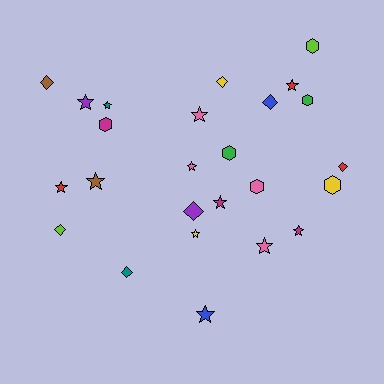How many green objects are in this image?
There are 2 green objects.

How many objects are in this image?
There are 25 objects.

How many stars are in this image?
There are 12 stars.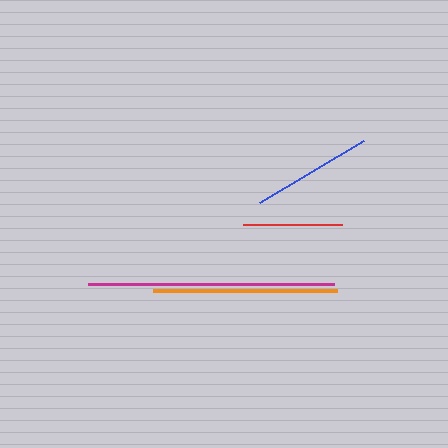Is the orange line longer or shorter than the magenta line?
The magenta line is longer than the orange line.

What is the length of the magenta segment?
The magenta segment is approximately 247 pixels long.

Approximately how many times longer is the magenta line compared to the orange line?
The magenta line is approximately 1.3 times the length of the orange line.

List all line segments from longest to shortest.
From longest to shortest: magenta, orange, blue, red.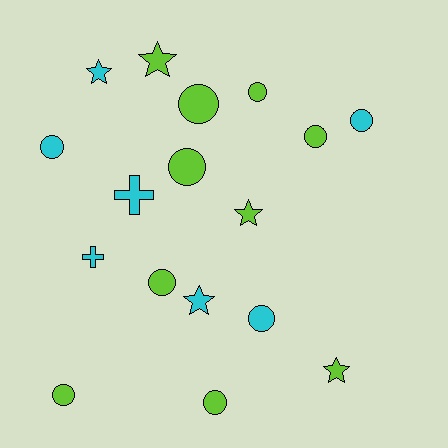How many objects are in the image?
There are 17 objects.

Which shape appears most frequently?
Circle, with 10 objects.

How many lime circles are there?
There are 7 lime circles.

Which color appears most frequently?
Lime, with 10 objects.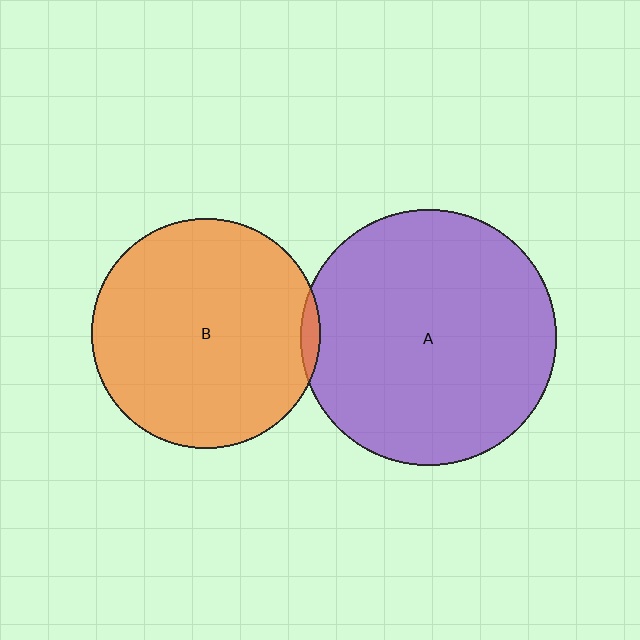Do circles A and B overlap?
Yes.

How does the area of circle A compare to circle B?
Approximately 1.3 times.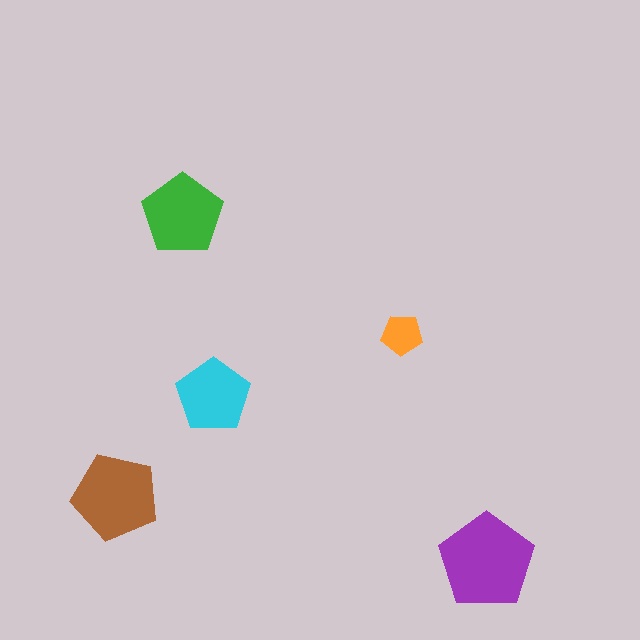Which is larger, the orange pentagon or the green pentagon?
The green one.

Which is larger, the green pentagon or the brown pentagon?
The brown one.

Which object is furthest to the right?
The purple pentagon is rightmost.